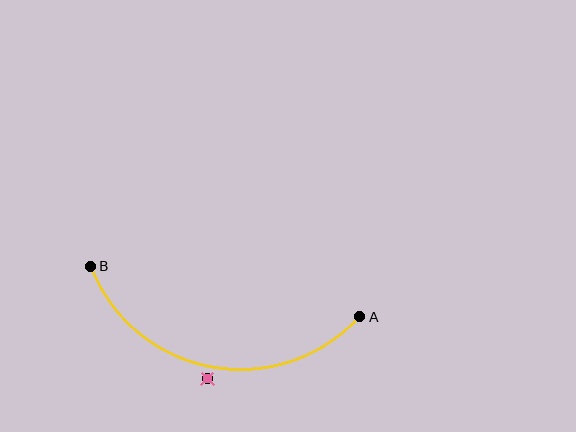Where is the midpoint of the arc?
The arc midpoint is the point on the curve farthest from the straight line joining A and B. It sits below that line.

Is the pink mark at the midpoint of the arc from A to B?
No — the pink mark does not lie on the arc at all. It sits slightly outside the curve.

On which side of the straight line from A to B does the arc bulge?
The arc bulges below the straight line connecting A and B.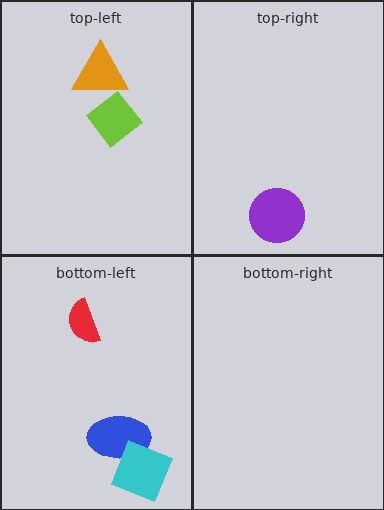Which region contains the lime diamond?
The top-left region.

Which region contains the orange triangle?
The top-left region.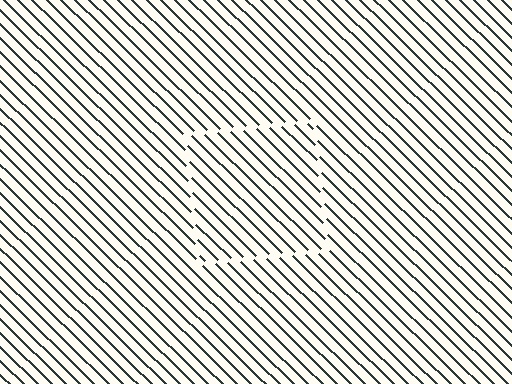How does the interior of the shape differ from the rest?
The interior of the shape contains the same grating, shifted by half a period — the contour is defined by the phase discontinuity where line-ends from the inner and outer gratings abut.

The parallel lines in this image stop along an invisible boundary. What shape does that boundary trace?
An illusory square. The interior of the shape contains the same grating, shifted by half a period — the contour is defined by the phase discontinuity where line-ends from the inner and outer gratings abut.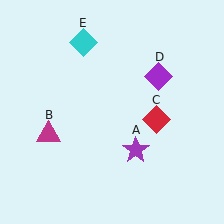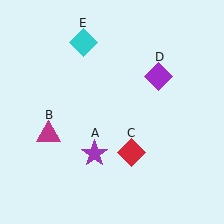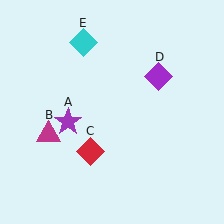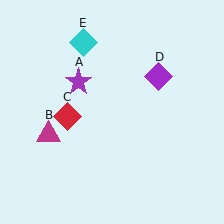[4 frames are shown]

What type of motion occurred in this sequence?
The purple star (object A), red diamond (object C) rotated clockwise around the center of the scene.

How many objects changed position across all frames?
2 objects changed position: purple star (object A), red diamond (object C).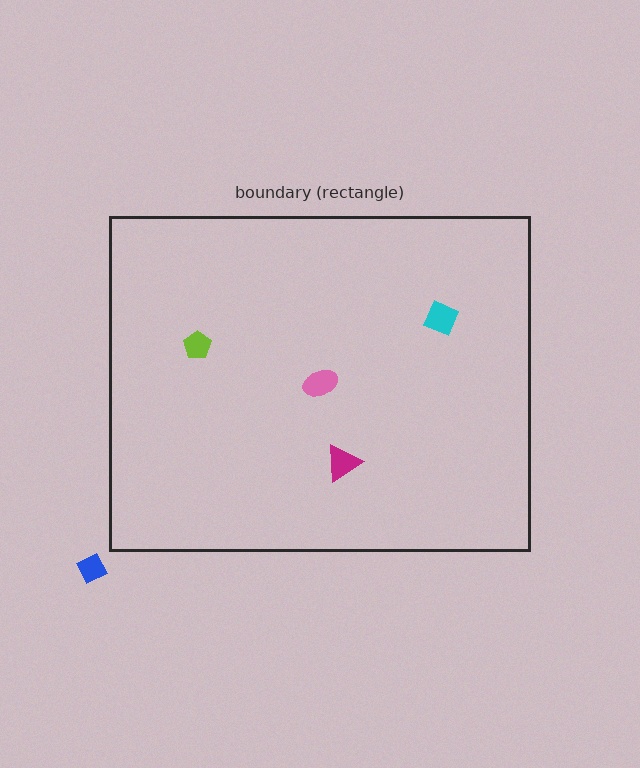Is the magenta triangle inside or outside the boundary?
Inside.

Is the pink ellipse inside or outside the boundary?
Inside.